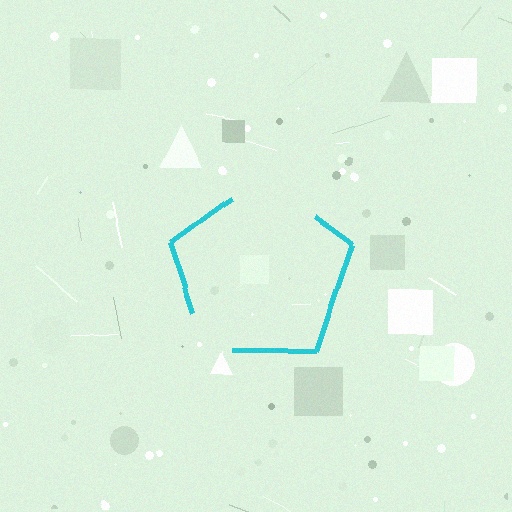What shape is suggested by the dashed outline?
The dashed outline suggests a pentagon.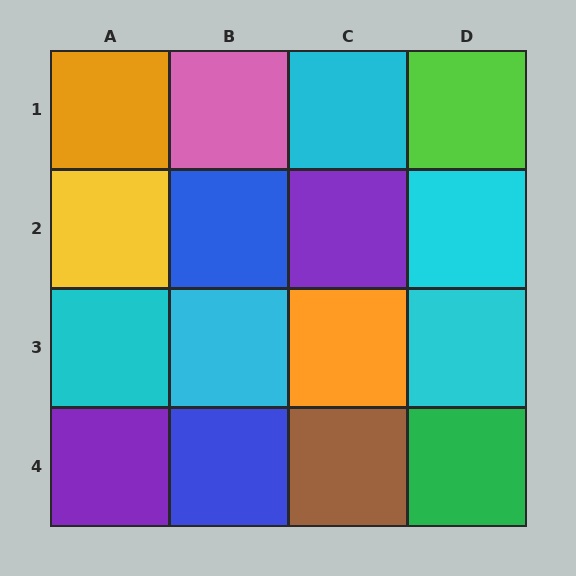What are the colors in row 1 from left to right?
Orange, pink, cyan, lime.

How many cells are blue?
2 cells are blue.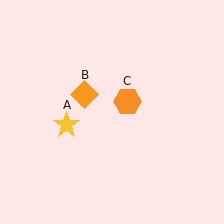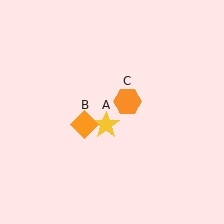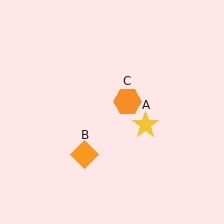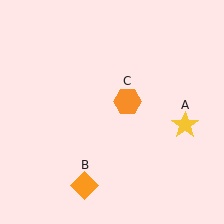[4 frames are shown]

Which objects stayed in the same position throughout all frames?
Orange hexagon (object C) remained stationary.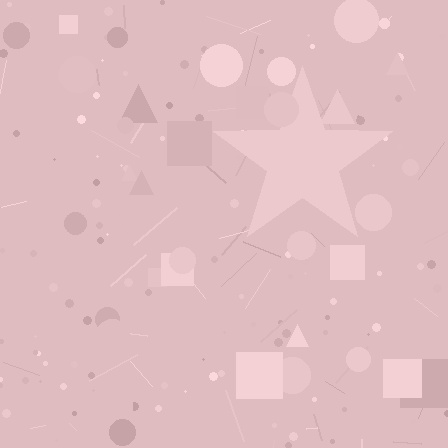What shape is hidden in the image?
A star is hidden in the image.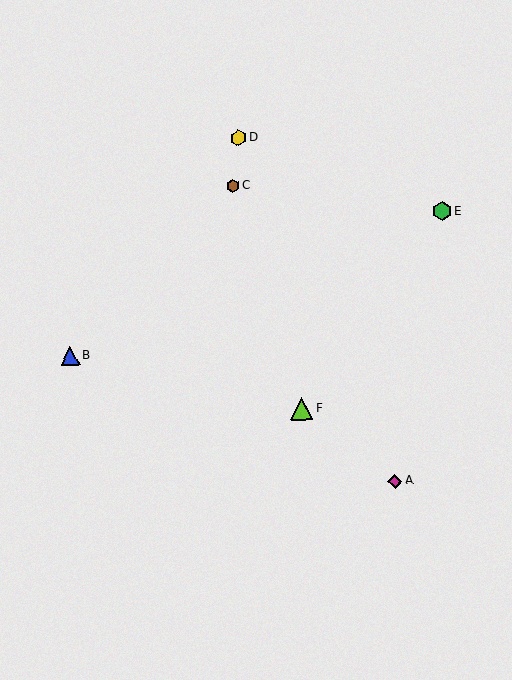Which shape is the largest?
The lime triangle (labeled F) is the largest.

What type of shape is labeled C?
Shape C is a brown hexagon.